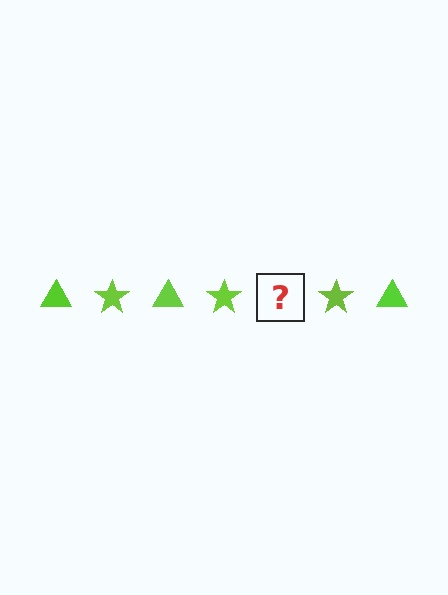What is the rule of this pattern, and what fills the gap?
The rule is that the pattern cycles through triangle, star shapes in lime. The gap should be filled with a lime triangle.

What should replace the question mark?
The question mark should be replaced with a lime triangle.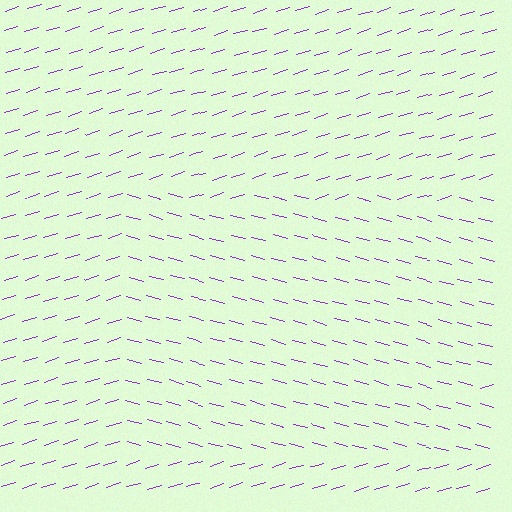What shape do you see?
I see a rectangle.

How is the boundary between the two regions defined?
The boundary is defined purely by a change in line orientation (approximately 32 degrees difference). All lines are the same color and thickness.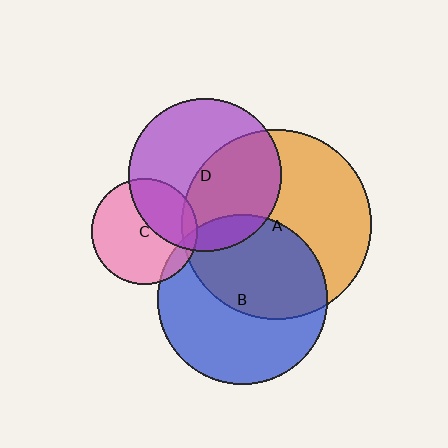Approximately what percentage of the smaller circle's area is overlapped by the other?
Approximately 10%.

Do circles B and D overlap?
Yes.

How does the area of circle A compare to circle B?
Approximately 1.3 times.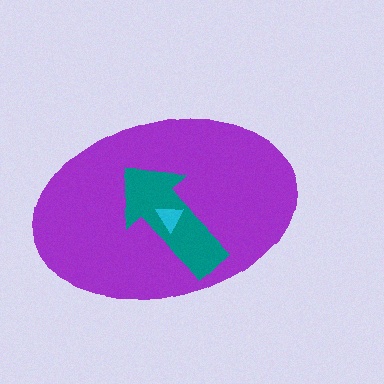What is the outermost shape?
The purple ellipse.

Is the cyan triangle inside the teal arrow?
Yes.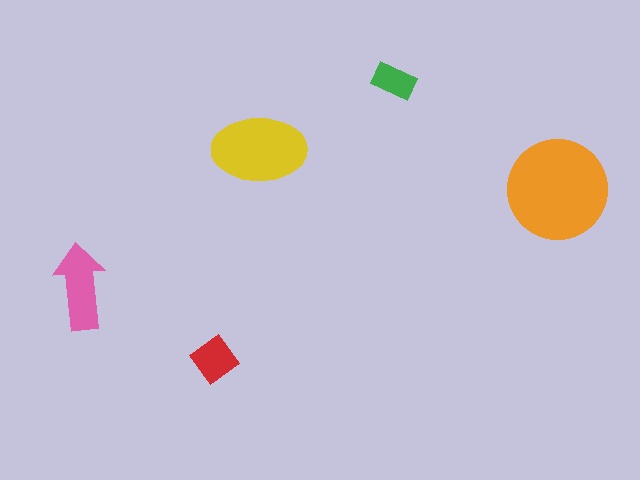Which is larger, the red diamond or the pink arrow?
The pink arrow.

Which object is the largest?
The orange circle.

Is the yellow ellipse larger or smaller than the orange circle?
Smaller.